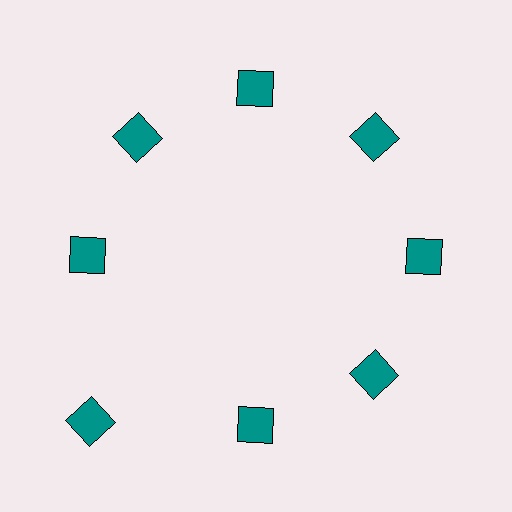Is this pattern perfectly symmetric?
No. The 8 teal squares are arranged in a ring, but one element near the 8 o'clock position is pushed outward from the center, breaking the 8-fold rotational symmetry.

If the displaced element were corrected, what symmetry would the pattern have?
It would have 8-fold rotational symmetry — the pattern would map onto itself every 45 degrees.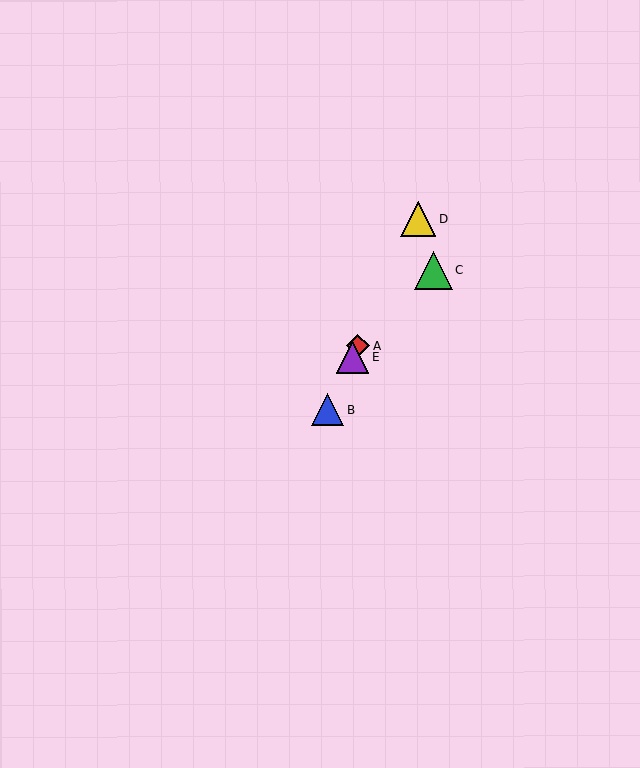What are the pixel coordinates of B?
Object B is at (328, 410).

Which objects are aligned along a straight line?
Objects A, B, D, E are aligned along a straight line.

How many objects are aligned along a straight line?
4 objects (A, B, D, E) are aligned along a straight line.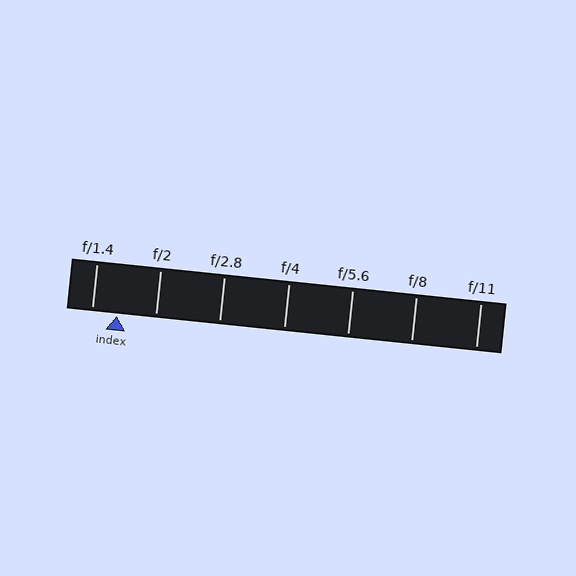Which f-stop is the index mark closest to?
The index mark is closest to f/1.4.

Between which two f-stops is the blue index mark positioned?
The index mark is between f/1.4 and f/2.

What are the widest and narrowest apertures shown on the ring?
The widest aperture shown is f/1.4 and the narrowest is f/11.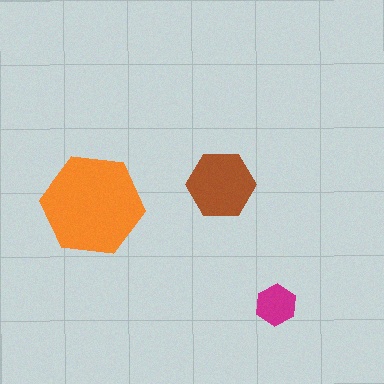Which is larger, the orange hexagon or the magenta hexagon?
The orange one.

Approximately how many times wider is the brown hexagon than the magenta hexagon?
About 1.5 times wider.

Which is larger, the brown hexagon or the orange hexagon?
The orange one.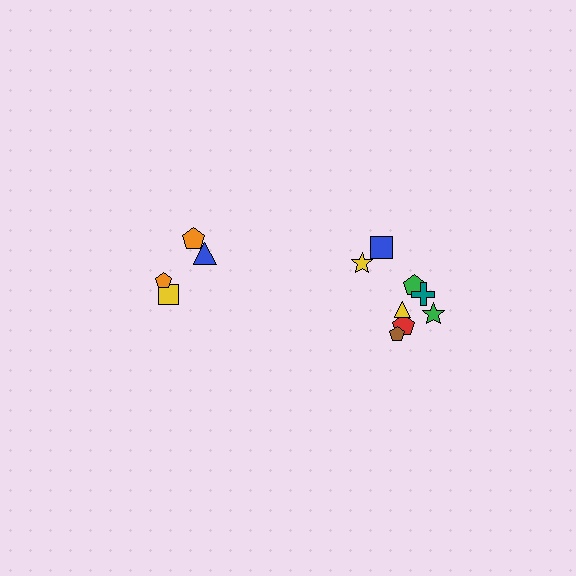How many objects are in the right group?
There are 8 objects.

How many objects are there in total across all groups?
There are 12 objects.